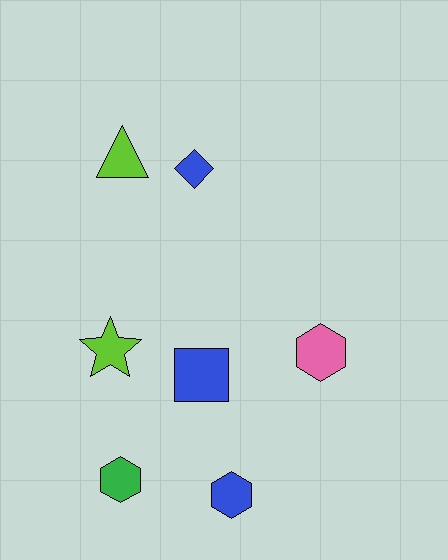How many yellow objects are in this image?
There are no yellow objects.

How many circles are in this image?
There are no circles.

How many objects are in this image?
There are 7 objects.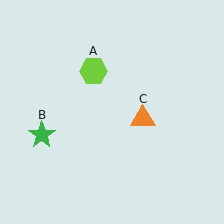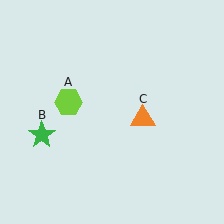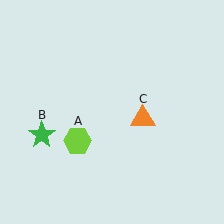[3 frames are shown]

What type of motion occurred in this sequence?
The lime hexagon (object A) rotated counterclockwise around the center of the scene.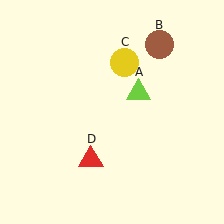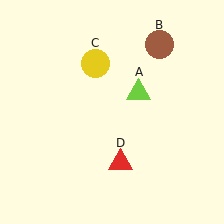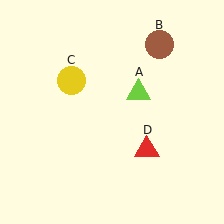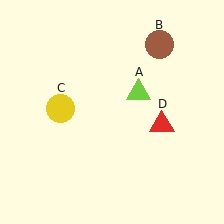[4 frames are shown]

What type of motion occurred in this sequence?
The yellow circle (object C), red triangle (object D) rotated counterclockwise around the center of the scene.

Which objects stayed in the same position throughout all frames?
Lime triangle (object A) and brown circle (object B) remained stationary.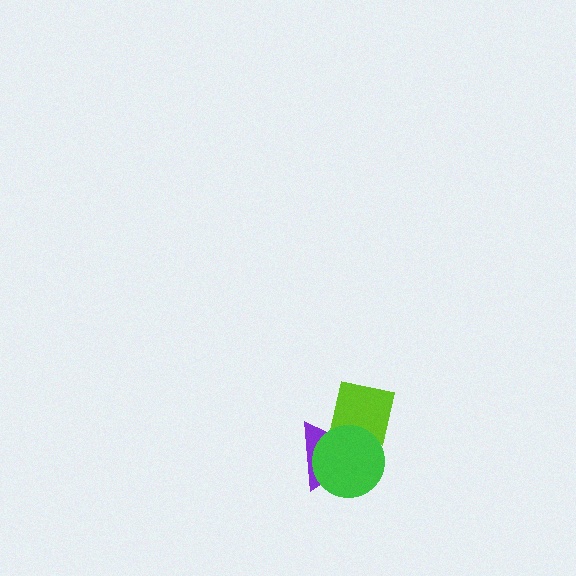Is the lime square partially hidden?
Yes, it is partially covered by another shape.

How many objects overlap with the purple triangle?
2 objects overlap with the purple triangle.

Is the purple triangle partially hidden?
Yes, it is partially covered by another shape.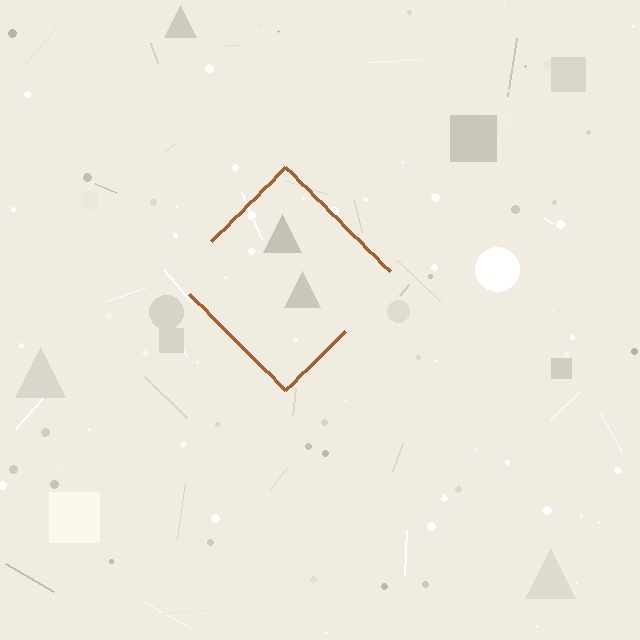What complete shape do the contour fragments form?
The contour fragments form a diamond.